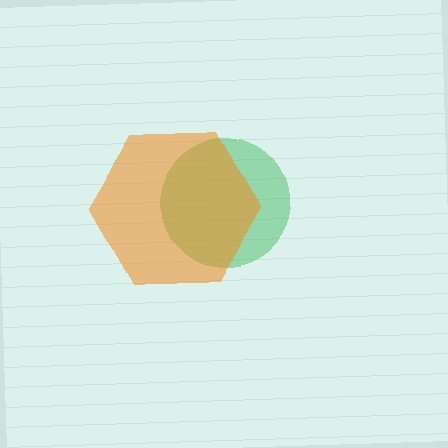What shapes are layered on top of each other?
The layered shapes are: a green circle, an orange hexagon.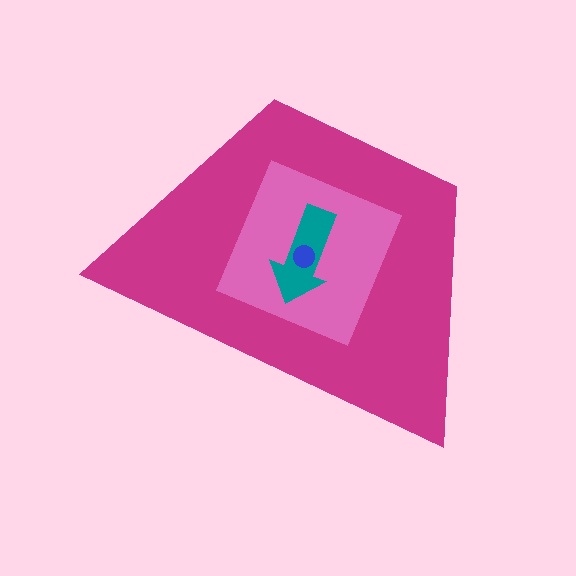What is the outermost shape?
The magenta trapezoid.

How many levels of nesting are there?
4.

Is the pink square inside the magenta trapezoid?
Yes.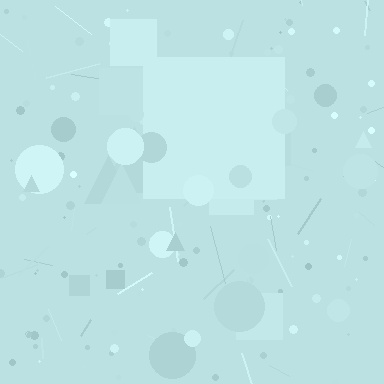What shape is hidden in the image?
A square is hidden in the image.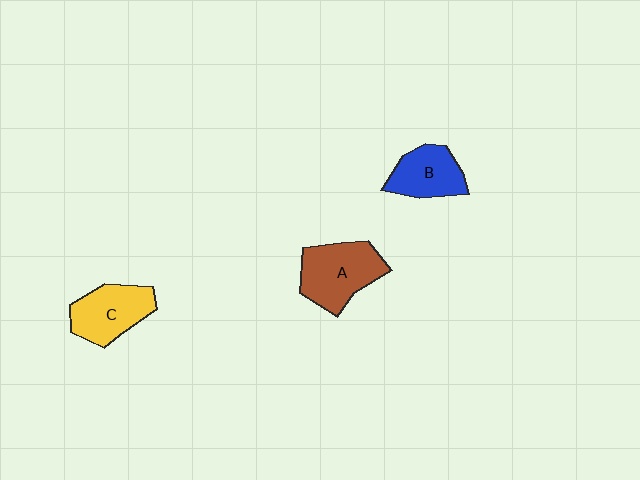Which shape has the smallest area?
Shape B (blue).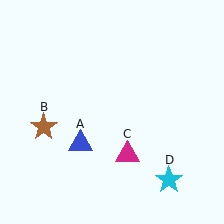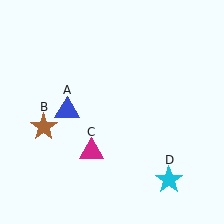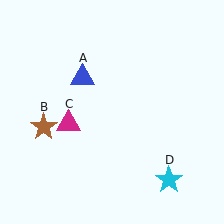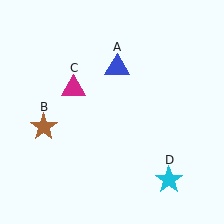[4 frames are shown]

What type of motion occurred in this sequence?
The blue triangle (object A), magenta triangle (object C) rotated clockwise around the center of the scene.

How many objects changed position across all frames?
2 objects changed position: blue triangle (object A), magenta triangle (object C).